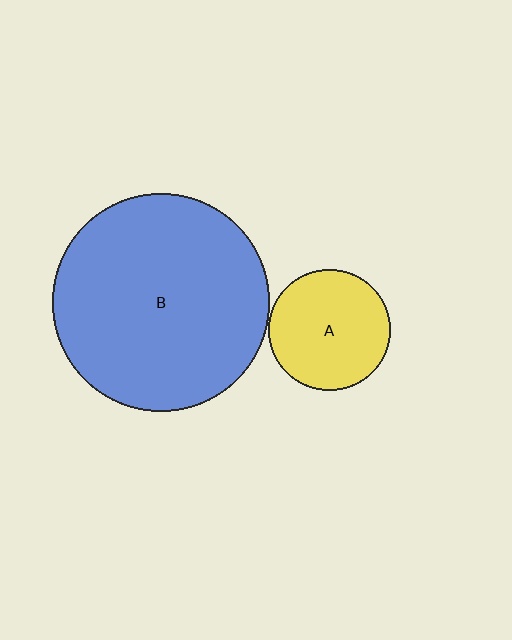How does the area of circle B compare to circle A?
Approximately 3.2 times.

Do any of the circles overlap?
No, none of the circles overlap.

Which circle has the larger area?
Circle B (blue).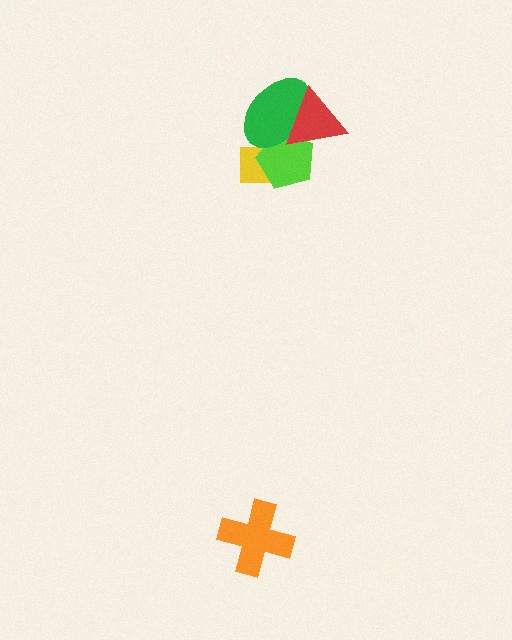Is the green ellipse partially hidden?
Yes, it is partially covered by another shape.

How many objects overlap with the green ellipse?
3 objects overlap with the green ellipse.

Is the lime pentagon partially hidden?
Yes, it is partially covered by another shape.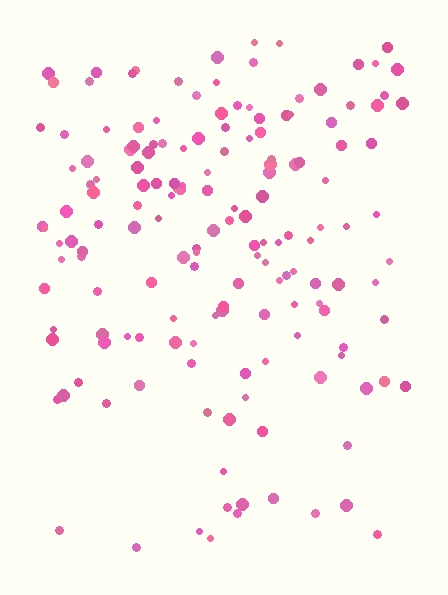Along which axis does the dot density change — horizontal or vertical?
Vertical.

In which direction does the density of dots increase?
From bottom to top, with the top side densest.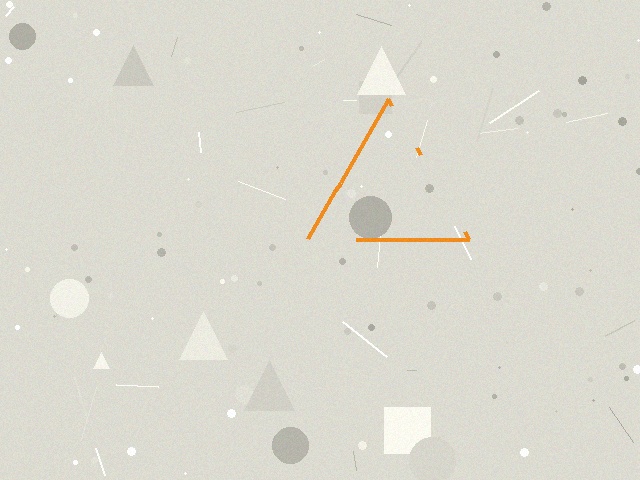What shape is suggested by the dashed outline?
The dashed outline suggests a triangle.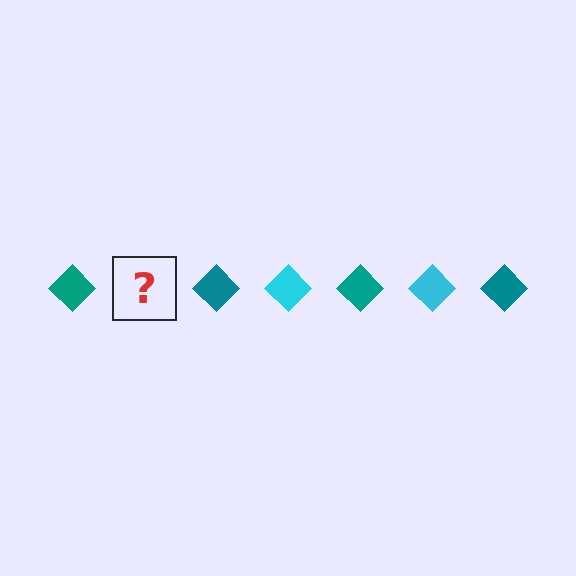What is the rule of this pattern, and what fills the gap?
The rule is that the pattern cycles through teal, cyan diamonds. The gap should be filled with a cyan diamond.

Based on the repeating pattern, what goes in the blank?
The blank should be a cyan diamond.